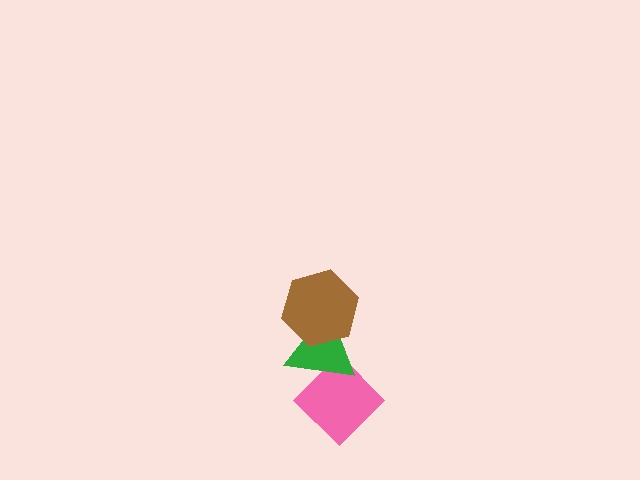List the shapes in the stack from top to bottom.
From top to bottom: the brown hexagon, the green triangle, the pink diamond.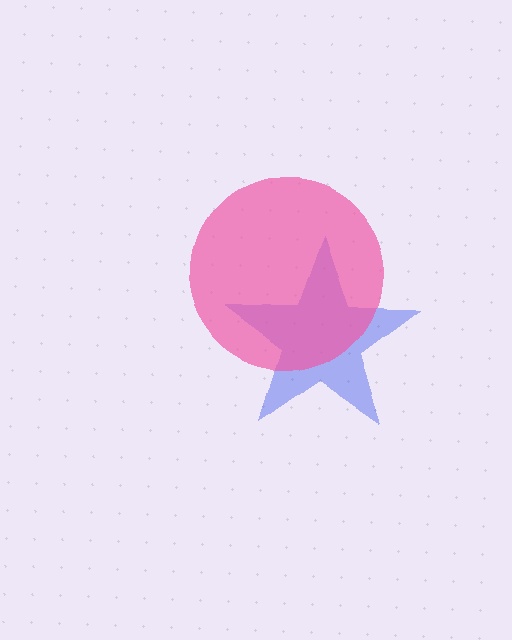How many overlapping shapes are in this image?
There are 2 overlapping shapes in the image.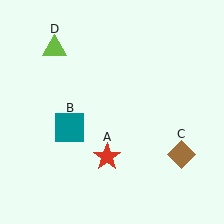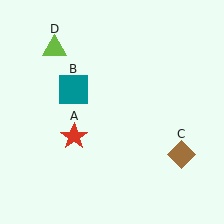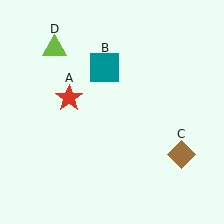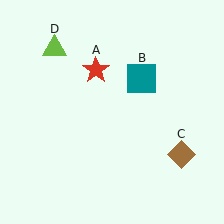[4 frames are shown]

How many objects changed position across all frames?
2 objects changed position: red star (object A), teal square (object B).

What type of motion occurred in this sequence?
The red star (object A), teal square (object B) rotated clockwise around the center of the scene.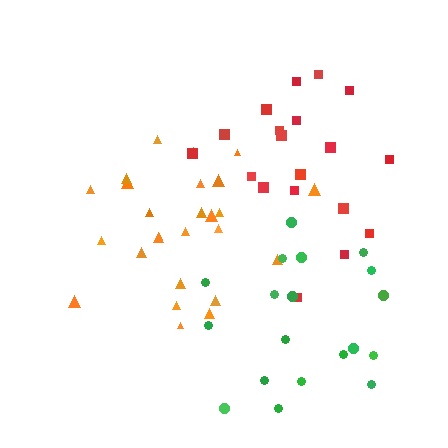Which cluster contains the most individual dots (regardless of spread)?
Orange (26).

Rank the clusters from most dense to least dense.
orange, red, green.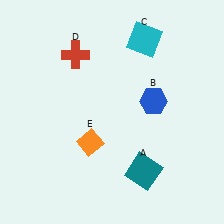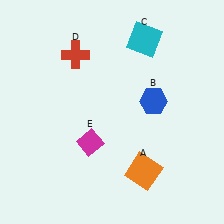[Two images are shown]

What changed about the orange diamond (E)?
In Image 1, E is orange. In Image 2, it changed to magenta.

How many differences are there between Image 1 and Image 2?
There are 2 differences between the two images.